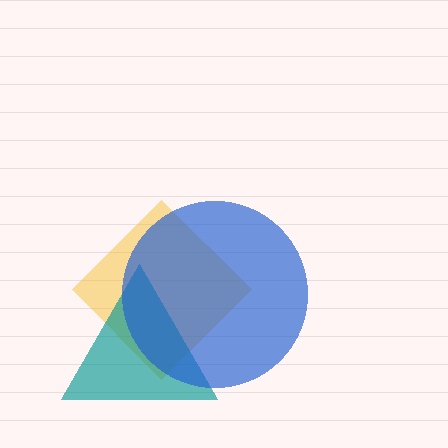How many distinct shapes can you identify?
There are 3 distinct shapes: a yellow diamond, a teal triangle, a blue circle.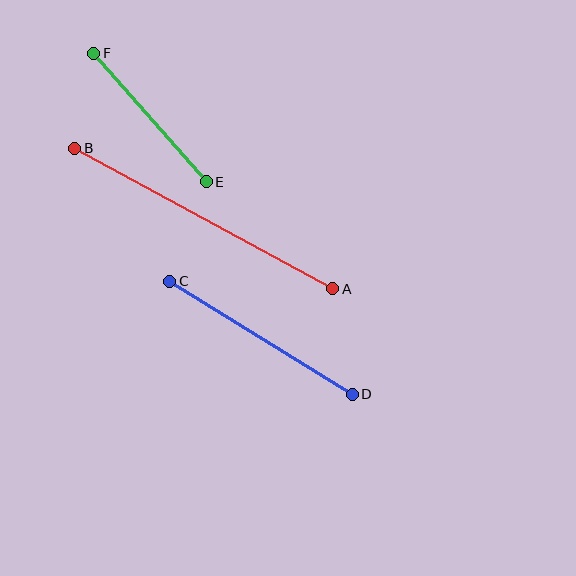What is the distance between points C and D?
The distance is approximately 214 pixels.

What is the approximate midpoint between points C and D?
The midpoint is at approximately (261, 338) pixels.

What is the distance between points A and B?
The distance is approximately 294 pixels.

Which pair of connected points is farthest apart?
Points A and B are farthest apart.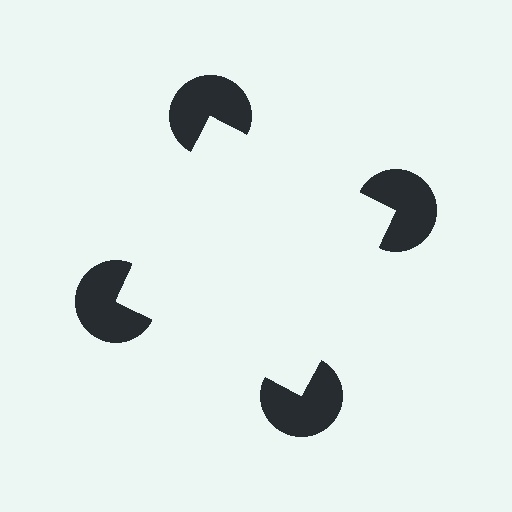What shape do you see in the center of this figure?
An illusory square — its edges are inferred from the aligned wedge cuts in the pac-man discs, not physically drawn.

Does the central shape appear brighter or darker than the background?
It typically appears slightly brighter than the background, even though no actual brightness change is drawn.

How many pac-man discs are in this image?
There are 4 — one at each vertex of the illusory square.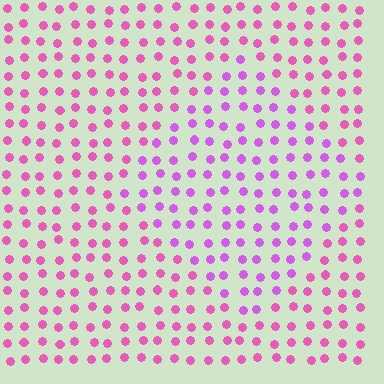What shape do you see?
I see a diamond.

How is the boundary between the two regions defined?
The boundary is defined purely by a slight shift in hue (about 27 degrees). Spacing, size, and orientation are identical on both sides.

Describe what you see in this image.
The image is filled with small pink elements in a uniform arrangement. A diamond-shaped region is visible where the elements are tinted to a slightly different hue, forming a subtle color boundary.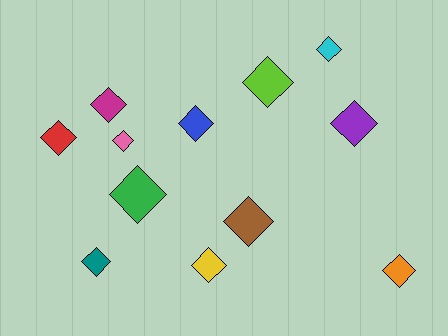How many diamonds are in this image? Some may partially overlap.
There are 12 diamonds.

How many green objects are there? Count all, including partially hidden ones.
There is 1 green object.